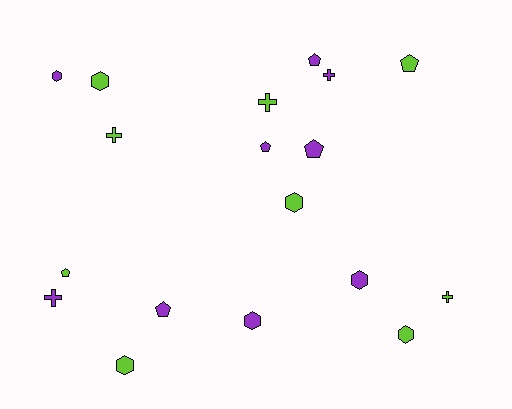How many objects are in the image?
There are 18 objects.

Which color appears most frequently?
Purple, with 9 objects.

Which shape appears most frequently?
Hexagon, with 7 objects.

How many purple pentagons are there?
There are 4 purple pentagons.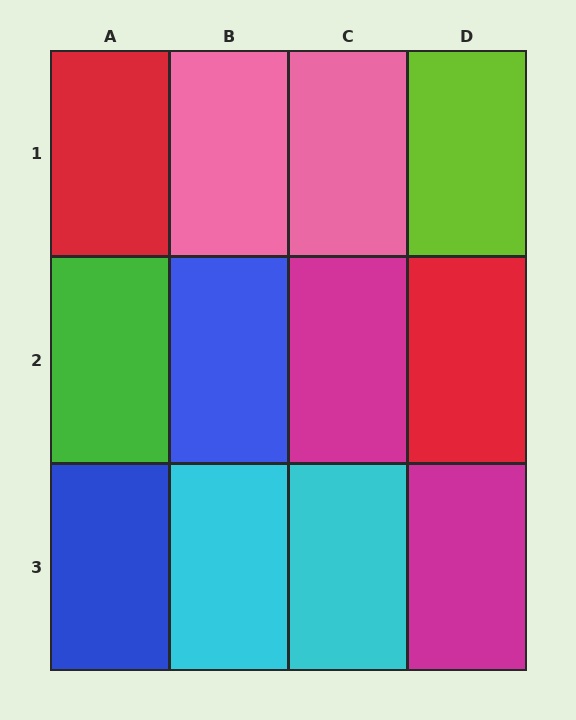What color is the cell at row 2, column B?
Blue.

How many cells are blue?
2 cells are blue.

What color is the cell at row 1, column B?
Pink.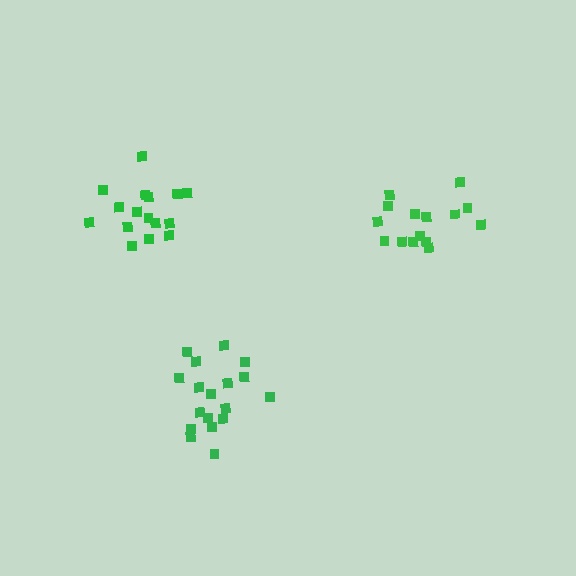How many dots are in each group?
Group 1: 16 dots, Group 2: 15 dots, Group 3: 18 dots (49 total).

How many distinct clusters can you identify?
There are 3 distinct clusters.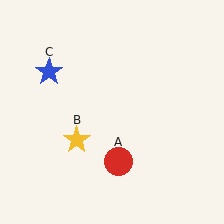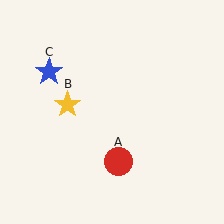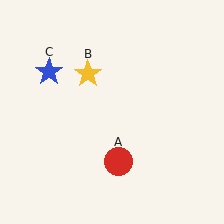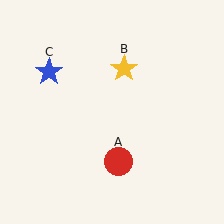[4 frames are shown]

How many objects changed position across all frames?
1 object changed position: yellow star (object B).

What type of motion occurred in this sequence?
The yellow star (object B) rotated clockwise around the center of the scene.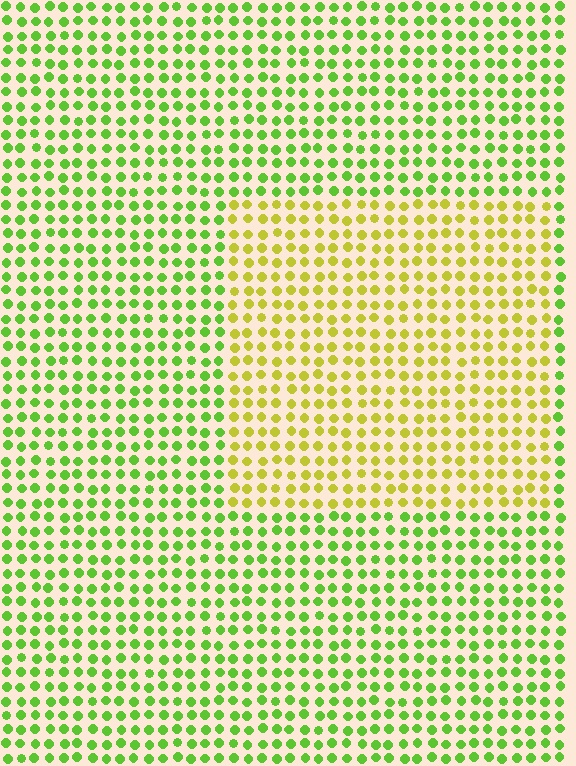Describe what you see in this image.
The image is filled with small lime elements in a uniform arrangement. A rectangle-shaped region is visible where the elements are tinted to a slightly different hue, forming a subtle color boundary.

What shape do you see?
I see a rectangle.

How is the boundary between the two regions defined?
The boundary is defined purely by a slight shift in hue (about 40 degrees). Spacing, size, and orientation are identical on both sides.